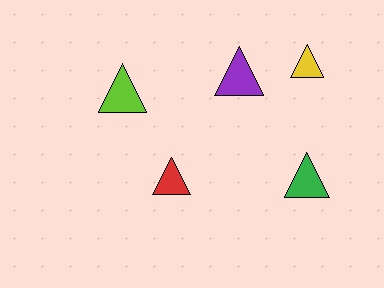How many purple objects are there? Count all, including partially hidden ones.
There is 1 purple object.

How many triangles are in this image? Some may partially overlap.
There are 5 triangles.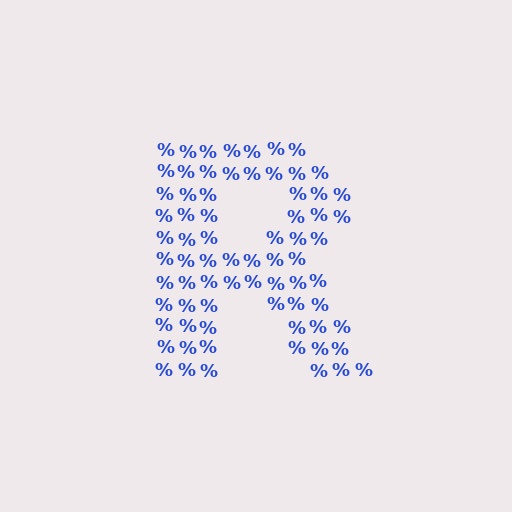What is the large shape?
The large shape is the letter R.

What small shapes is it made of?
It is made of small percent signs.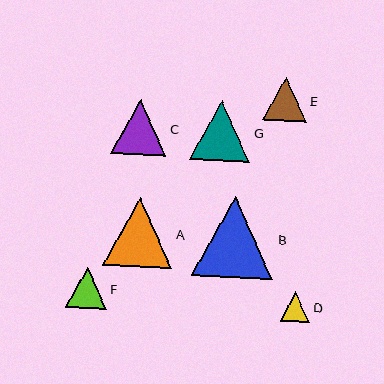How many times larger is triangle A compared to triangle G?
Triangle A is approximately 1.1 times the size of triangle G.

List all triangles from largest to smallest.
From largest to smallest: B, A, G, C, E, F, D.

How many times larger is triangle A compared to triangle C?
Triangle A is approximately 1.3 times the size of triangle C.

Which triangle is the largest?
Triangle B is the largest with a size of approximately 81 pixels.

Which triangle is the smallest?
Triangle D is the smallest with a size of approximately 30 pixels.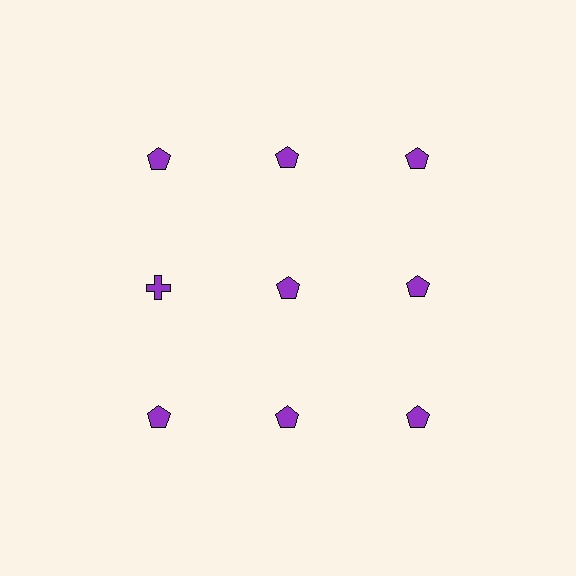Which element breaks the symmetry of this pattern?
The purple cross in the second row, leftmost column breaks the symmetry. All other shapes are purple pentagons.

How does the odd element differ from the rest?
It has a different shape: cross instead of pentagon.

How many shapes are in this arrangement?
There are 9 shapes arranged in a grid pattern.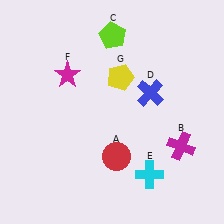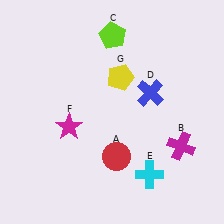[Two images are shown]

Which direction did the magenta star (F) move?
The magenta star (F) moved down.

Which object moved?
The magenta star (F) moved down.